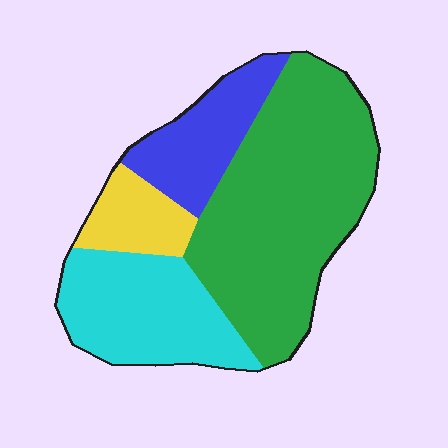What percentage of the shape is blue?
Blue covers roughly 15% of the shape.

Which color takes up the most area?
Green, at roughly 50%.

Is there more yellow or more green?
Green.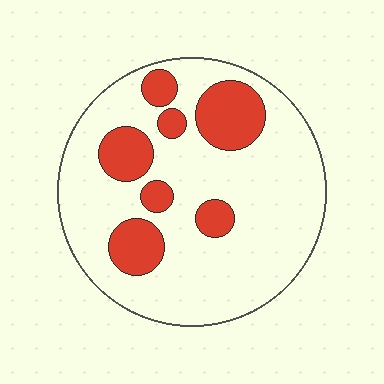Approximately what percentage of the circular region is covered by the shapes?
Approximately 25%.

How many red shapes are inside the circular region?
7.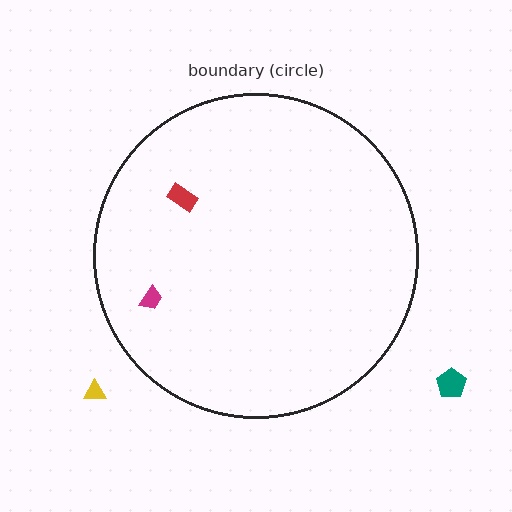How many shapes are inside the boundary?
2 inside, 2 outside.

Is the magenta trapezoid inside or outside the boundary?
Inside.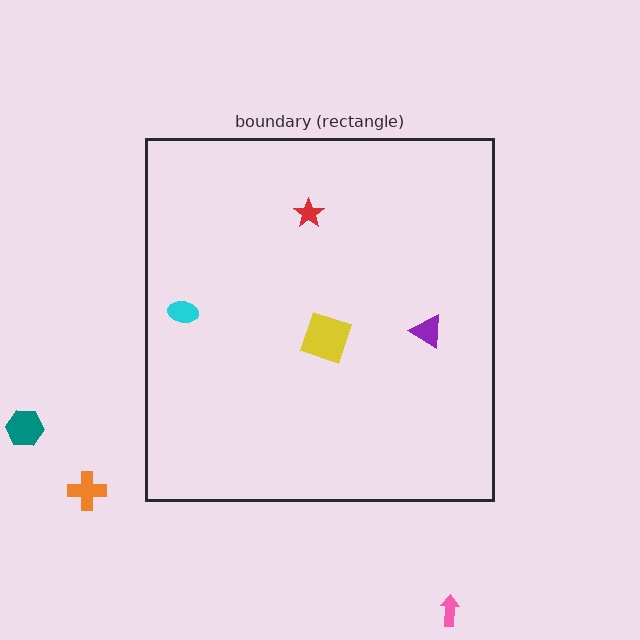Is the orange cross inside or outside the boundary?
Outside.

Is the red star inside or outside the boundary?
Inside.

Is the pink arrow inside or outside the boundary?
Outside.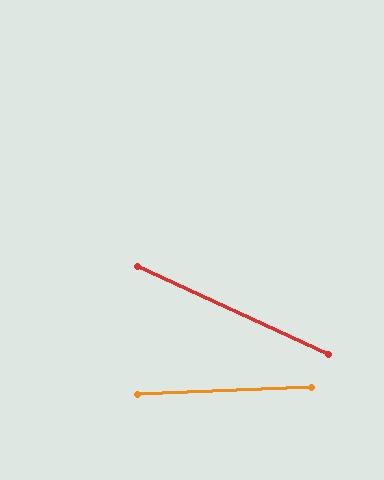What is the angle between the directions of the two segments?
Approximately 27 degrees.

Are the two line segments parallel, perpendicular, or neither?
Neither parallel nor perpendicular — they differ by about 27°.